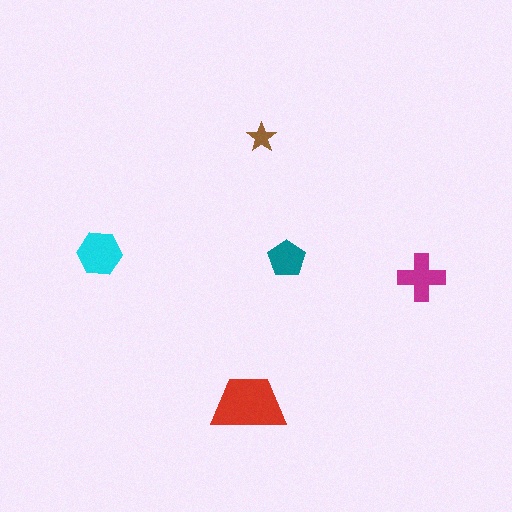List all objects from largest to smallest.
The red trapezoid, the cyan hexagon, the magenta cross, the teal pentagon, the brown star.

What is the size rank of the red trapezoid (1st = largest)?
1st.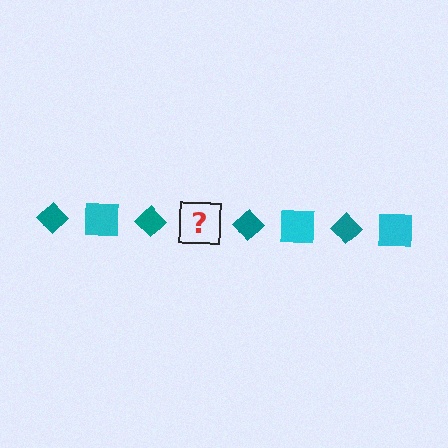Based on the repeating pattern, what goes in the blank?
The blank should be a cyan square.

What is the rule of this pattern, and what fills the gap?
The rule is that the pattern alternates between teal diamond and cyan square. The gap should be filled with a cyan square.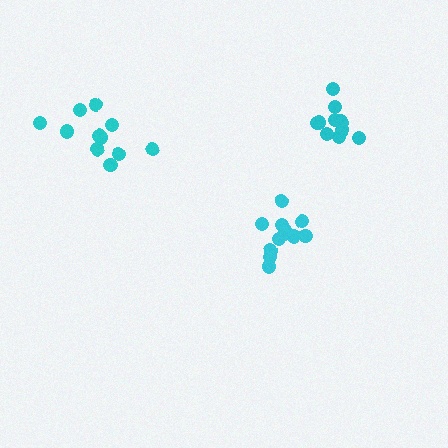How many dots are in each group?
Group 1: 12 dots, Group 2: 12 dots, Group 3: 11 dots (35 total).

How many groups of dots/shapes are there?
There are 3 groups.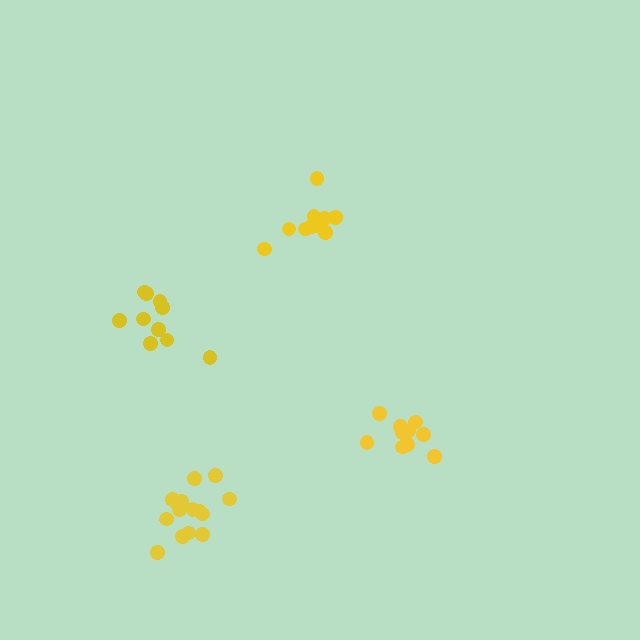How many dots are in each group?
Group 1: 10 dots, Group 2: 11 dots, Group 3: 10 dots, Group 4: 15 dots (46 total).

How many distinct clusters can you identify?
There are 4 distinct clusters.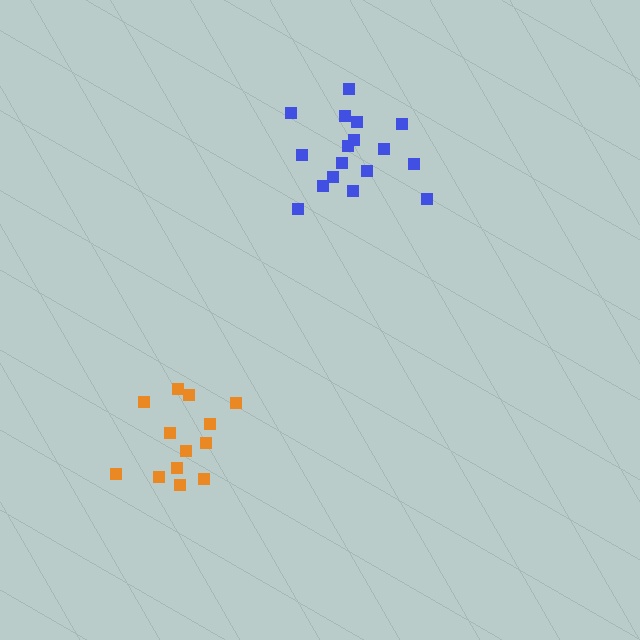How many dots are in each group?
Group 1: 13 dots, Group 2: 17 dots (30 total).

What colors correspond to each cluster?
The clusters are colored: orange, blue.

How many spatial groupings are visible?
There are 2 spatial groupings.